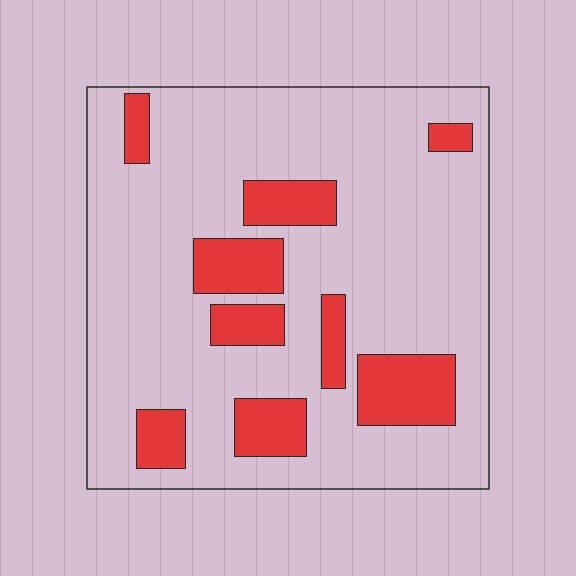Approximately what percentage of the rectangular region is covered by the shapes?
Approximately 20%.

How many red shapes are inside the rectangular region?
9.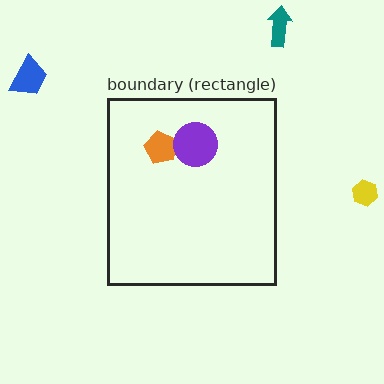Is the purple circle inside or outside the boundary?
Inside.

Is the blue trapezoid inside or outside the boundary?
Outside.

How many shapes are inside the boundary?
2 inside, 3 outside.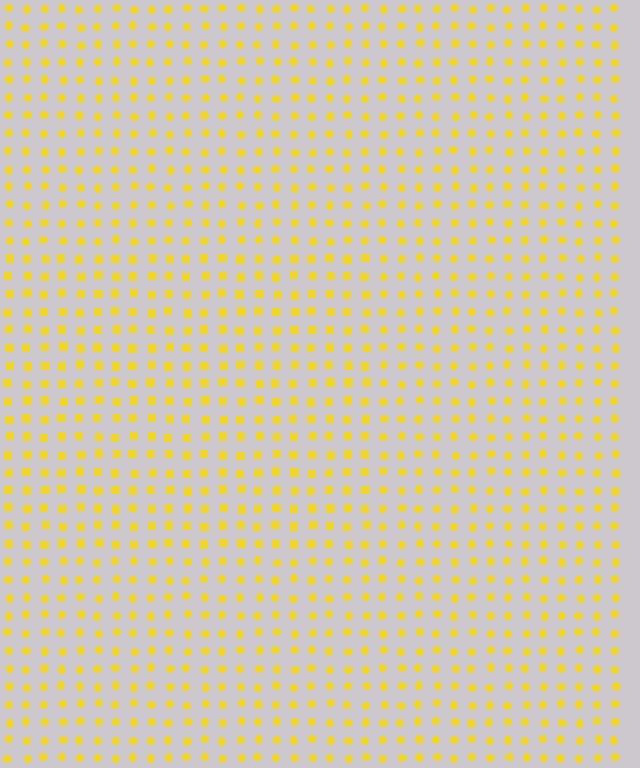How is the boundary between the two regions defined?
The boundary is defined by a change in element shape: squares inside vs. circles outside. All elements share the same color and spacing.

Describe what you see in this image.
The image is filled with small yellow elements arranged in a uniform grid. A rectangle-shaped region contains squares, while the surrounding area contains circles. The boundary is defined purely by the change in element shape.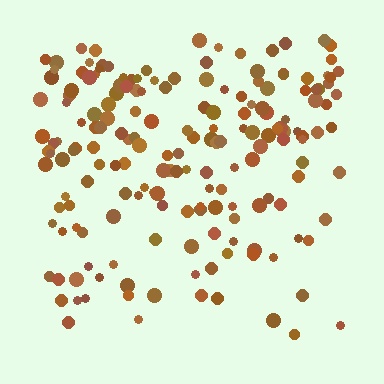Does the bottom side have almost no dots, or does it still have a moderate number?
Still a moderate number, just noticeably fewer than the top.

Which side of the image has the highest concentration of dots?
The top.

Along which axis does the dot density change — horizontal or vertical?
Vertical.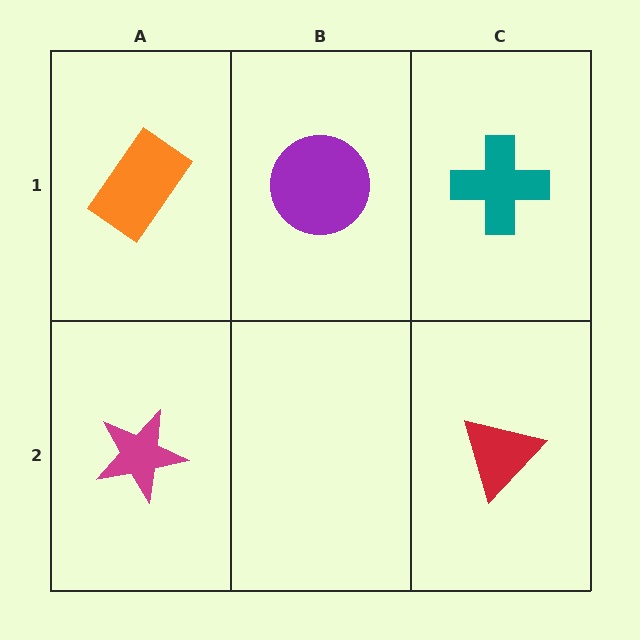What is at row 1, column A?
An orange rectangle.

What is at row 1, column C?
A teal cross.